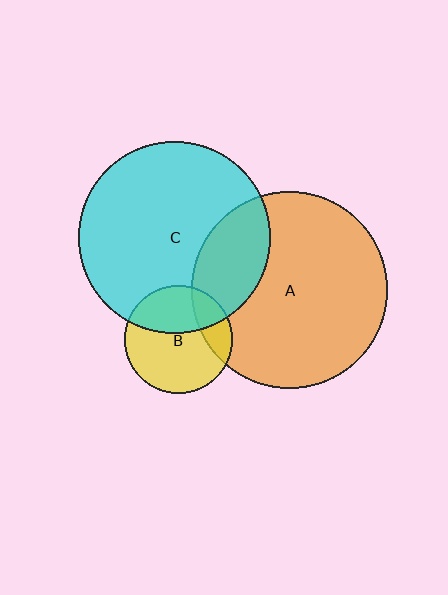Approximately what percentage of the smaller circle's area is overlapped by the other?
Approximately 20%.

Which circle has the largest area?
Circle A (orange).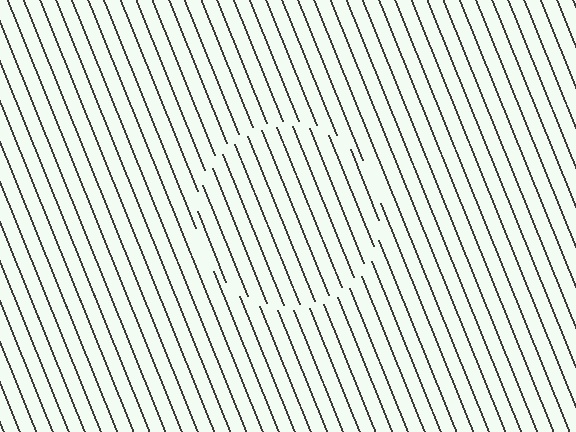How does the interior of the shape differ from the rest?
The interior of the shape contains the same grating, shifted by half a period — the contour is defined by the phase discontinuity where line-ends from the inner and outer gratings abut.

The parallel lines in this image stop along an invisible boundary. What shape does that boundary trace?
An illusory circle. The interior of the shape contains the same grating, shifted by half a period — the contour is defined by the phase discontinuity where line-ends from the inner and outer gratings abut.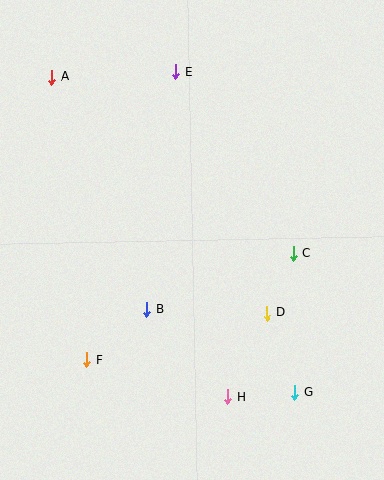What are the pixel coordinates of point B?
Point B is at (147, 309).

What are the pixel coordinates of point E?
Point E is at (176, 72).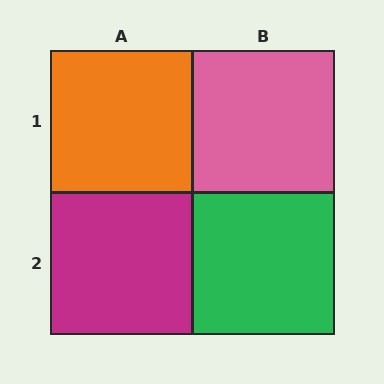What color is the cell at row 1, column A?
Orange.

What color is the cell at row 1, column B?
Pink.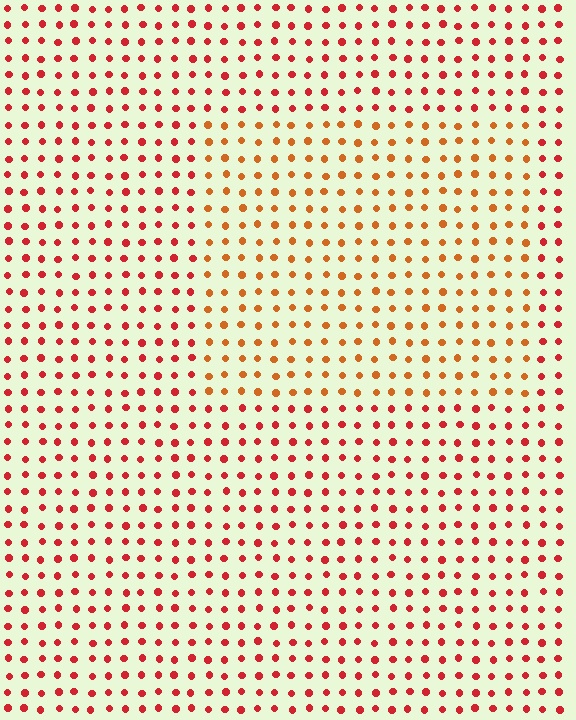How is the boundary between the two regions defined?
The boundary is defined purely by a slight shift in hue (about 29 degrees). Spacing, size, and orientation are identical on both sides.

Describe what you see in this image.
The image is filled with small red elements in a uniform arrangement. A rectangle-shaped region is visible where the elements are tinted to a slightly different hue, forming a subtle color boundary.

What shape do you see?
I see a rectangle.